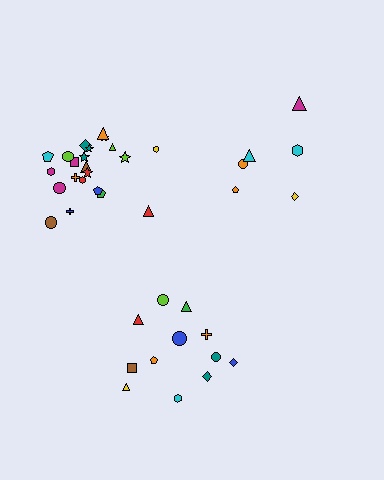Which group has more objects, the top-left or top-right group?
The top-left group.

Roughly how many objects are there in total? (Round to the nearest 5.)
Roughly 40 objects in total.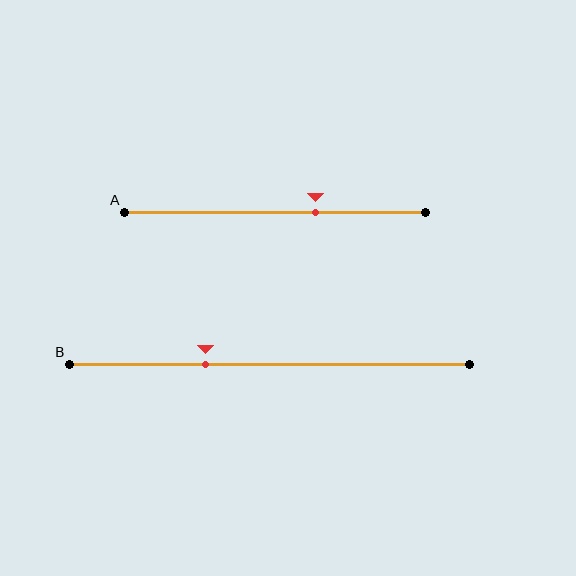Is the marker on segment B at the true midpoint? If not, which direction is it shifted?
No, the marker on segment B is shifted to the left by about 16% of the segment length.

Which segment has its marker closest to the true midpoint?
Segment A has its marker closest to the true midpoint.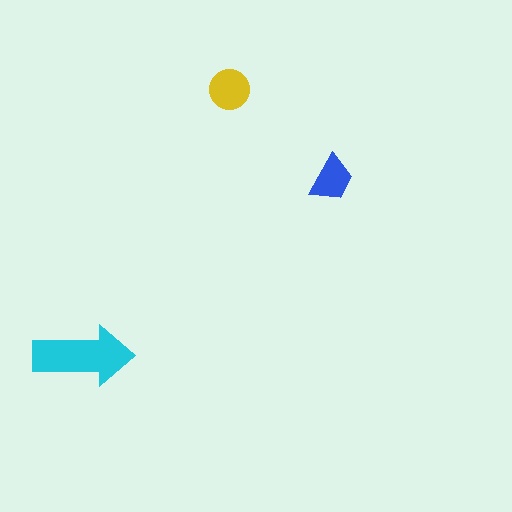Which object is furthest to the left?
The cyan arrow is leftmost.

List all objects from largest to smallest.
The cyan arrow, the yellow circle, the blue trapezoid.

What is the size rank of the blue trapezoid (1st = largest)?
3rd.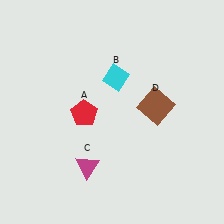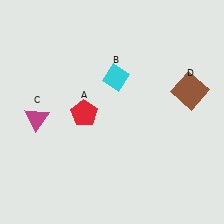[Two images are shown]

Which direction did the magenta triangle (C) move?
The magenta triangle (C) moved left.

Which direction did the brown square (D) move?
The brown square (D) moved right.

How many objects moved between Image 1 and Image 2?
2 objects moved between the two images.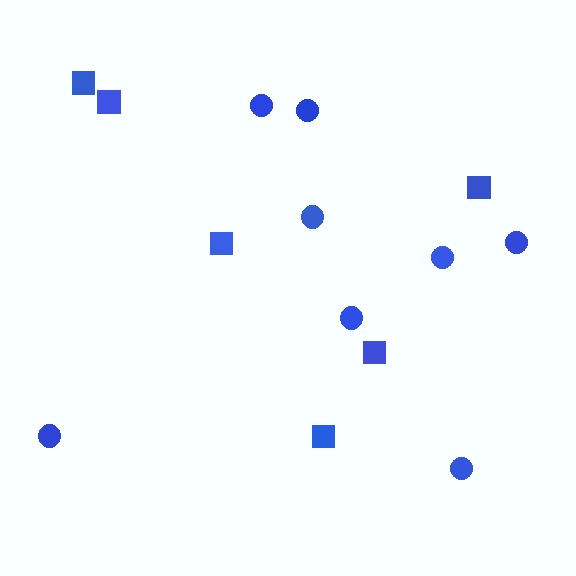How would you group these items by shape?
There are 2 groups: one group of circles (8) and one group of squares (6).